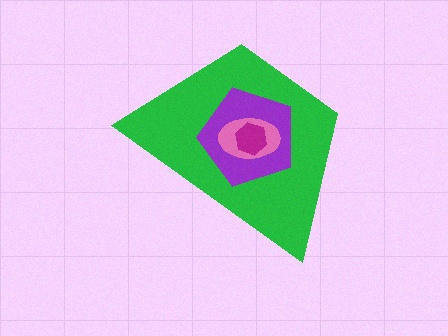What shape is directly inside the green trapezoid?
The purple pentagon.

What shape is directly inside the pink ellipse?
The magenta hexagon.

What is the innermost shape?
The magenta hexagon.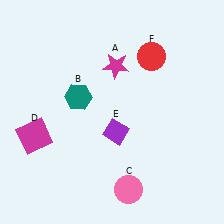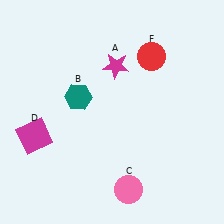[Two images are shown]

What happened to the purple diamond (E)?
The purple diamond (E) was removed in Image 2. It was in the bottom-right area of Image 1.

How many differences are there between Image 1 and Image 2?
There is 1 difference between the two images.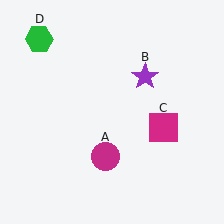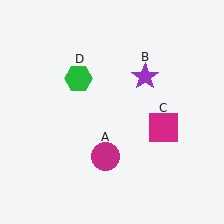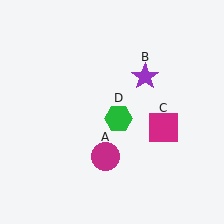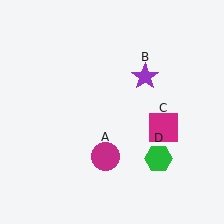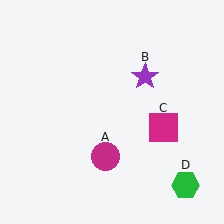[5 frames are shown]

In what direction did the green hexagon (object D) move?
The green hexagon (object D) moved down and to the right.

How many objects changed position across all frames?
1 object changed position: green hexagon (object D).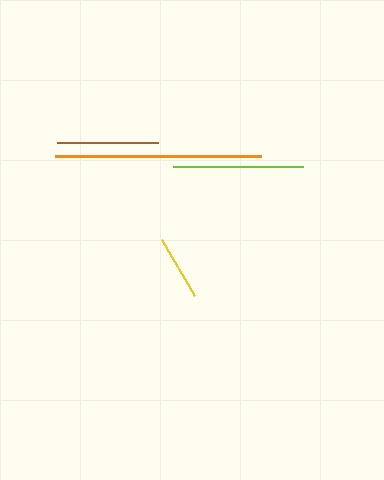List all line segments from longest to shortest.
From longest to shortest: orange, lime, brown, yellow.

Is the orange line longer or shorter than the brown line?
The orange line is longer than the brown line.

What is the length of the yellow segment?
The yellow segment is approximately 65 pixels long.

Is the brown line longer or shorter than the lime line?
The lime line is longer than the brown line.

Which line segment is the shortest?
The yellow line is the shortest at approximately 65 pixels.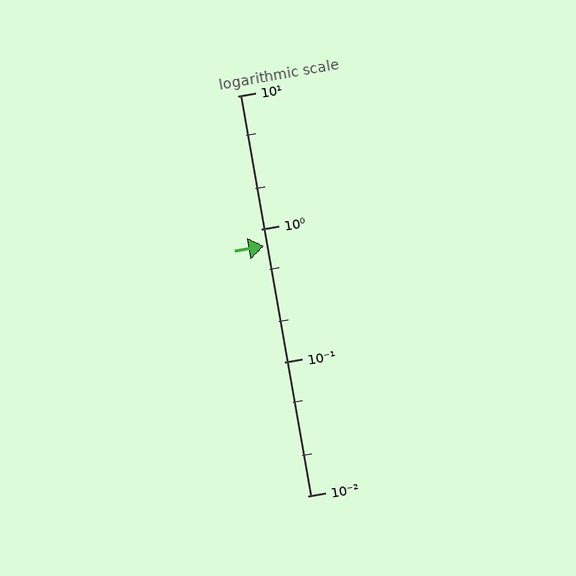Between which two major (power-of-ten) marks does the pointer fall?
The pointer is between 0.1 and 1.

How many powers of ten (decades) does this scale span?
The scale spans 3 decades, from 0.01 to 10.